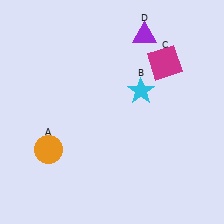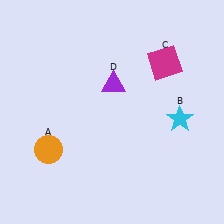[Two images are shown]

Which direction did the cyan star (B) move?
The cyan star (B) moved right.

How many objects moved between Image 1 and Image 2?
2 objects moved between the two images.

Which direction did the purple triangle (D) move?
The purple triangle (D) moved down.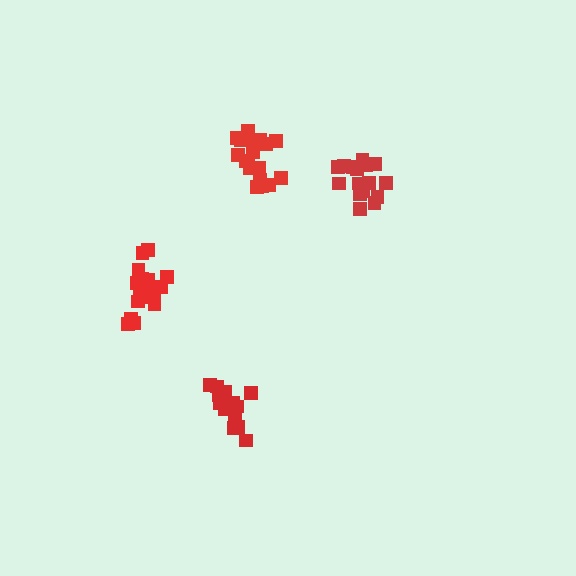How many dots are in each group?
Group 1: 15 dots, Group 2: 18 dots, Group 3: 16 dots, Group 4: 19 dots (68 total).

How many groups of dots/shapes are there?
There are 4 groups.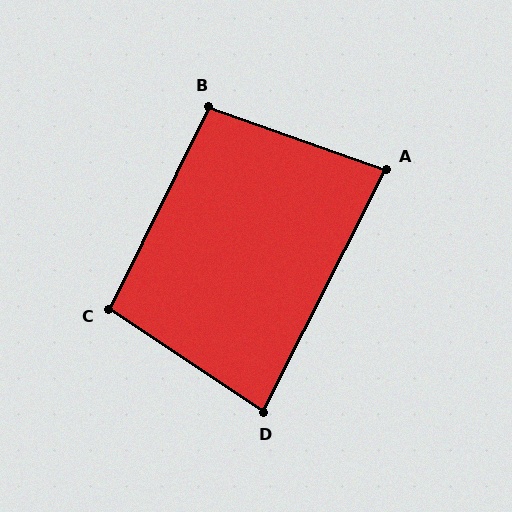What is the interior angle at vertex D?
Approximately 83 degrees (acute).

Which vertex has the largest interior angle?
C, at approximately 97 degrees.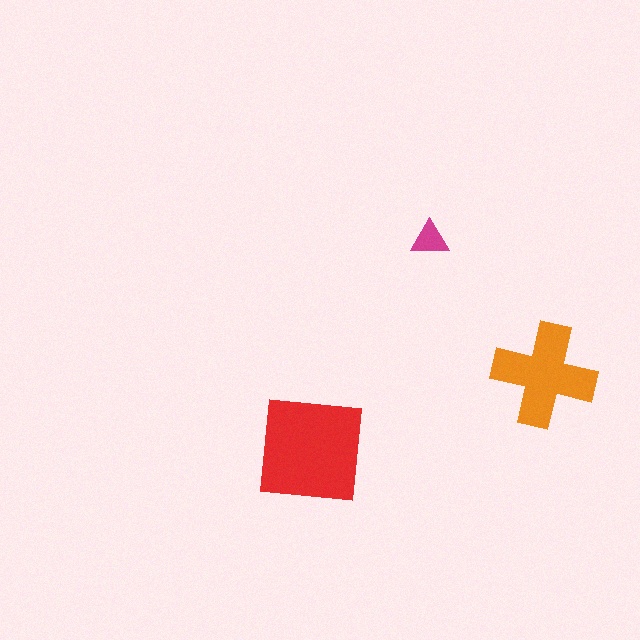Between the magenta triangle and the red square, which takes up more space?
The red square.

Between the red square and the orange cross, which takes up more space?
The red square.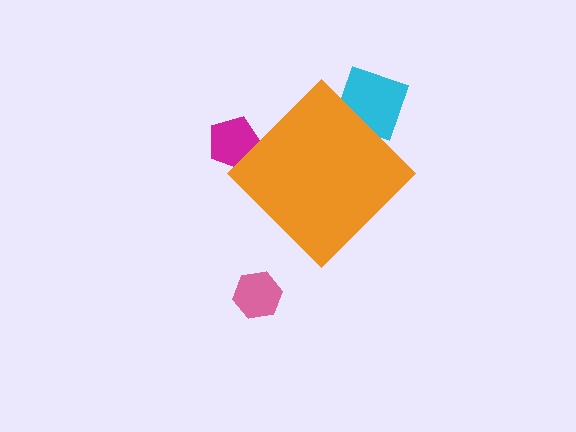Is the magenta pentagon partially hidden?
Yes, the magenta pentagon is partially hidden behind the orange diamond.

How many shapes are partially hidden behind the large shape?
2 shapes are partially hidden.